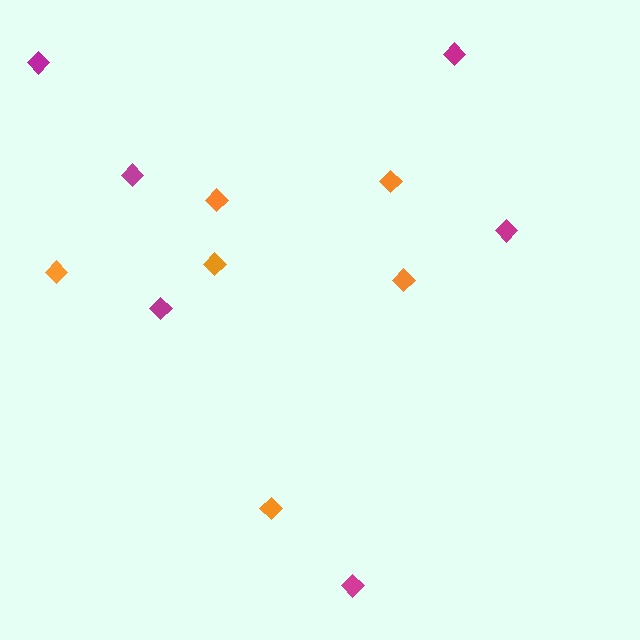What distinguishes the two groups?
There are 2 groups: one group of orange diamonds (6) and one group of magenta diamonds (6).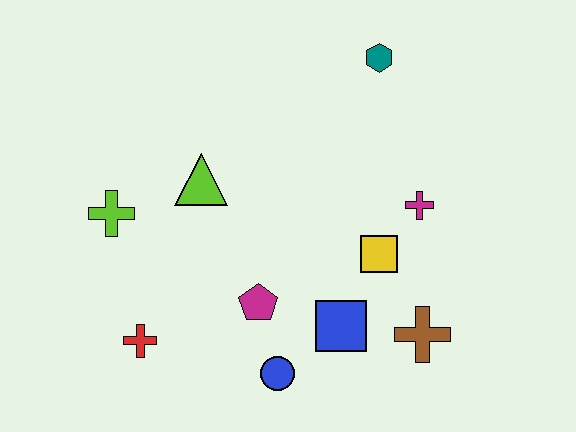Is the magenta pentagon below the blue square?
No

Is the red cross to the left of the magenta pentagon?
Yes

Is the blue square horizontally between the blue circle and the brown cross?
Yes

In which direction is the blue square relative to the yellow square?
The blue square is below the yellow square.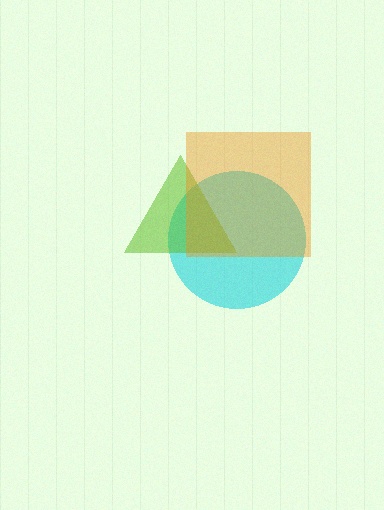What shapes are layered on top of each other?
The layered shapes are: a cyan circle, a lime triangle, an orange square.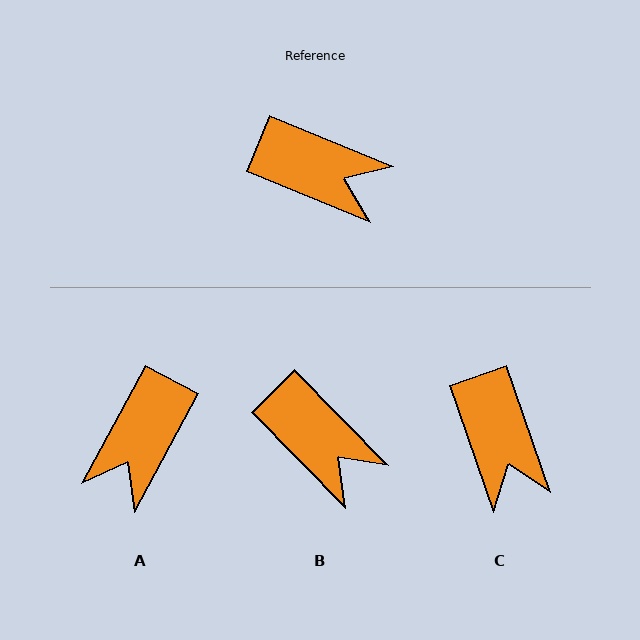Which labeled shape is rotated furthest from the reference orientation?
A, about 96 degrees away.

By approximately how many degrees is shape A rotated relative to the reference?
Approximately 96 degrees clockwise.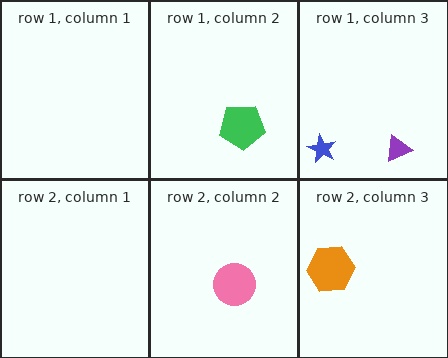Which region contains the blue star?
The row 1, column 3 region.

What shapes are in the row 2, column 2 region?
The pink circle.